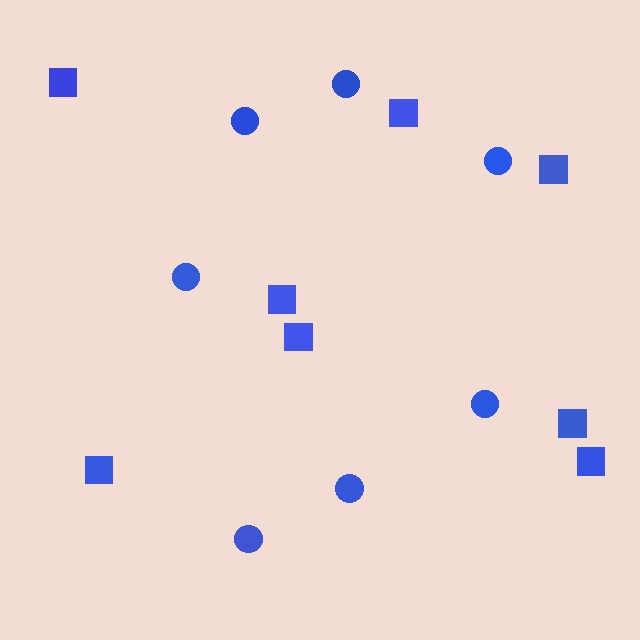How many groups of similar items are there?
There are 2 groups: one group of squares (8) and one group of circles (7).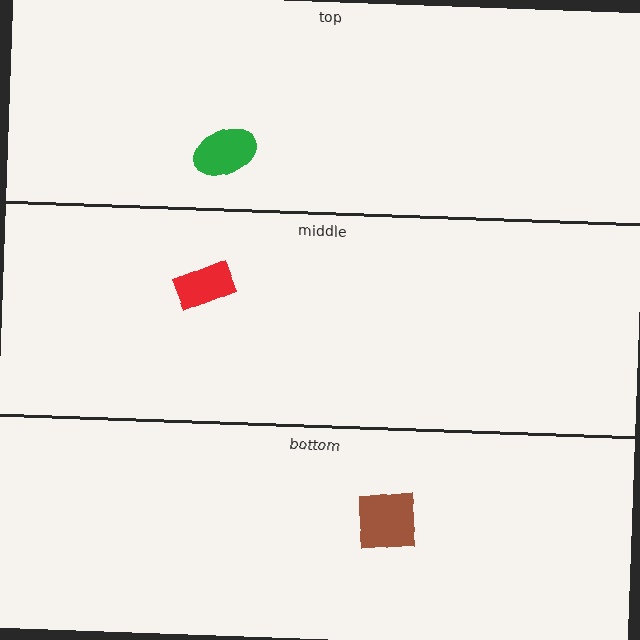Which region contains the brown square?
The bottom region.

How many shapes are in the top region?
1.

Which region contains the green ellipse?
The top region.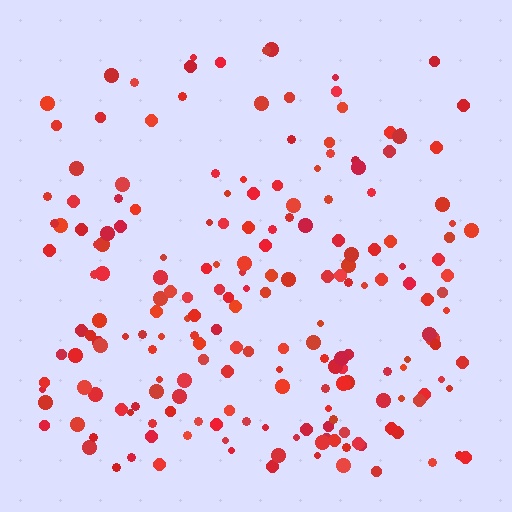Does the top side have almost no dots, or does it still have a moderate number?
Still a moderate number, just noticeably fewer than the bottom.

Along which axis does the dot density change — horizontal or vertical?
Vertical.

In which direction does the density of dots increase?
From top to bottom, with the bottom side densest.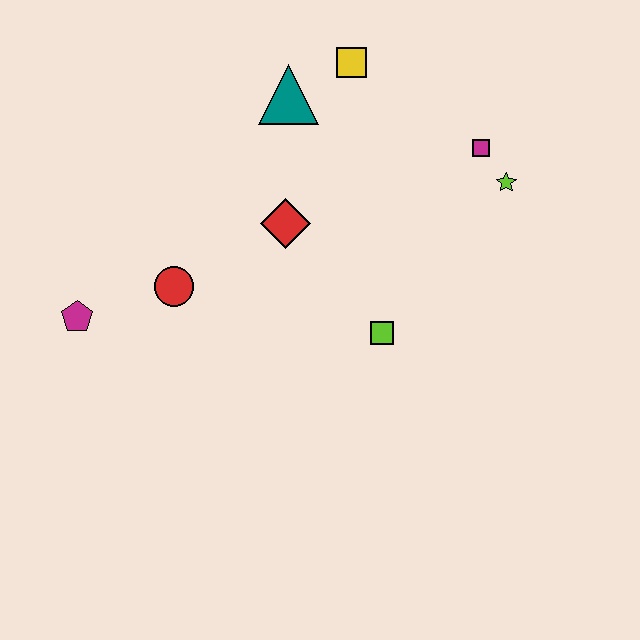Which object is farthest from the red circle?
The lime star is farthest from the red circle.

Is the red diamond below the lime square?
No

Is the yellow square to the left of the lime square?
Yes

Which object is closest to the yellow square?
The teal triangle is closest to the yellow square.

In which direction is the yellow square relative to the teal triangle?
The yellow square is to the right of the teal triangle.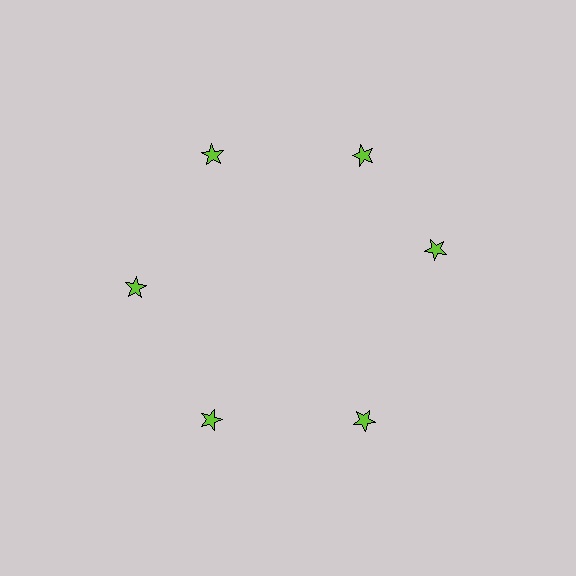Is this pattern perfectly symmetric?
No. The 6 lime stars are arranged in a ring, but one element near the 3 o'clock position is rotated out of alignment along the ring, breaking the 6-fold rotational symmetry.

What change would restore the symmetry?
The symmetry would be restored by rotating it back into even spacing with its neighbors so that all 6 stars sit at equal angles and equal distance from the center.